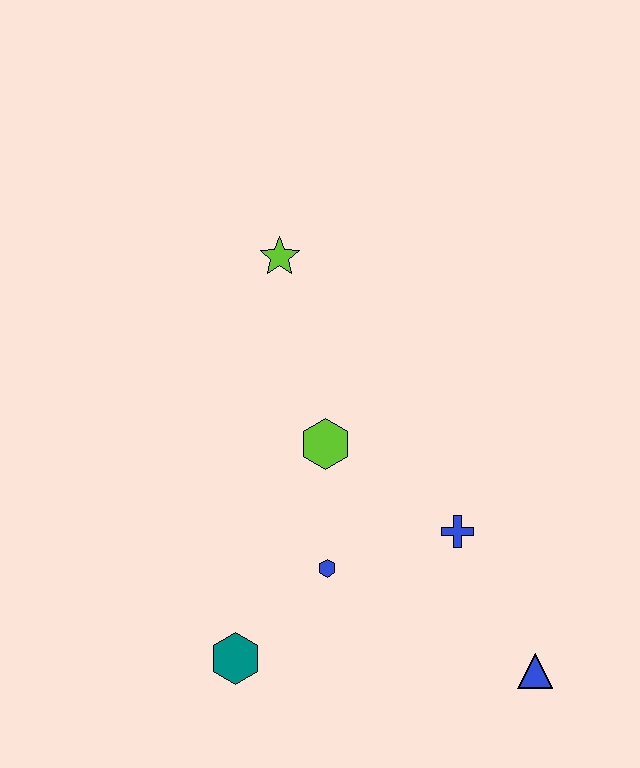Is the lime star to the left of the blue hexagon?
Yes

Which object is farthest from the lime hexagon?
The blue triangle is farthest from the lime hexagon.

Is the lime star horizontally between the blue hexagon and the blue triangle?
No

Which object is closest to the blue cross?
The blue hexagon is closest to the blue cross.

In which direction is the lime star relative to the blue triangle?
The lime star is above the blue triangle.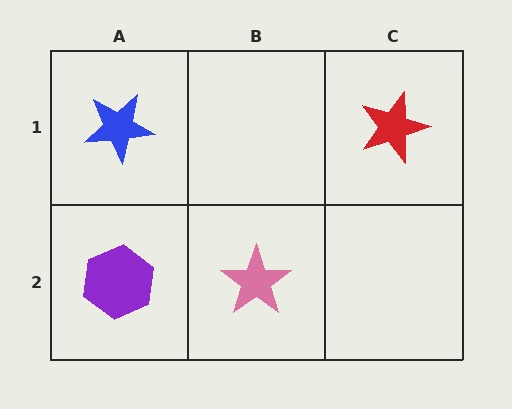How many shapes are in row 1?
2 shapes.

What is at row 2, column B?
A pink star.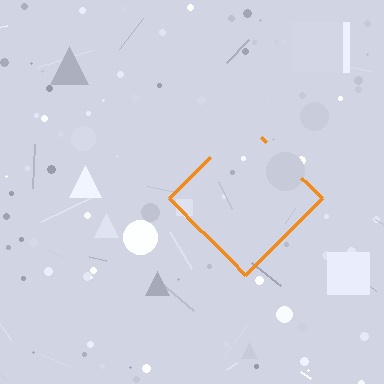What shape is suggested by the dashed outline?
The dashed outline suggests a diamond.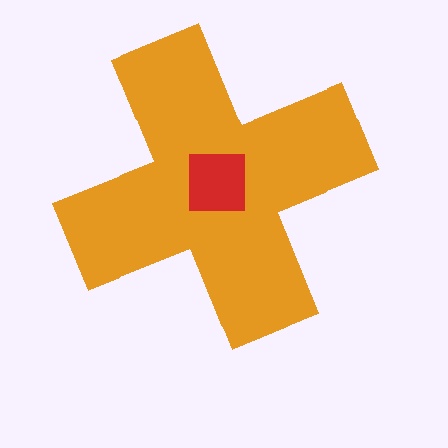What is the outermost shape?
The orange cross.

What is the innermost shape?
The red square.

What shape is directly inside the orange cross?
The red square.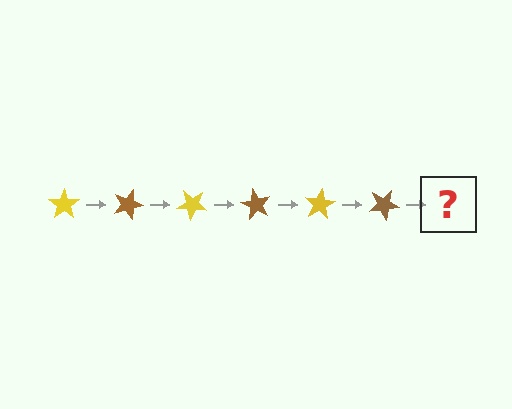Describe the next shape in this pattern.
It should be a yellow star, rotated 120 degrees from the start.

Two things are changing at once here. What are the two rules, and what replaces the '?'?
The two rules are that it rotates 20 degrees each step and the color cycles through yellow and brown. The '?' should be a yellow star, rotated 120 degrees from the start.